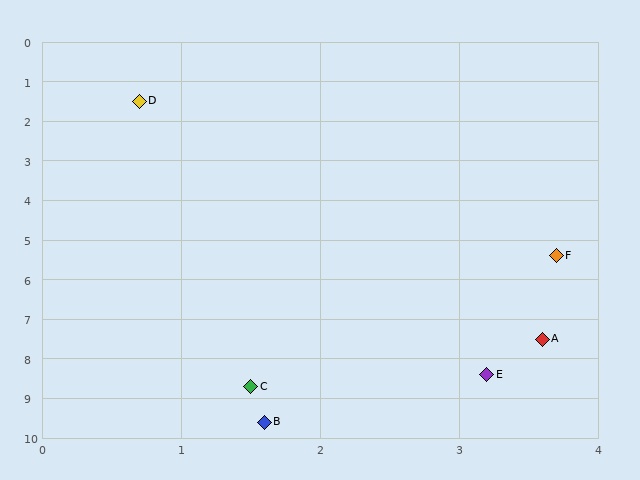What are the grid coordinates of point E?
Point E is at approximately (3.2, 8.4).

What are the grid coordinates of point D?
Point D is at approximately (0.7, 1.5).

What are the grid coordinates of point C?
Point C is at approximately (1.5, 8.7).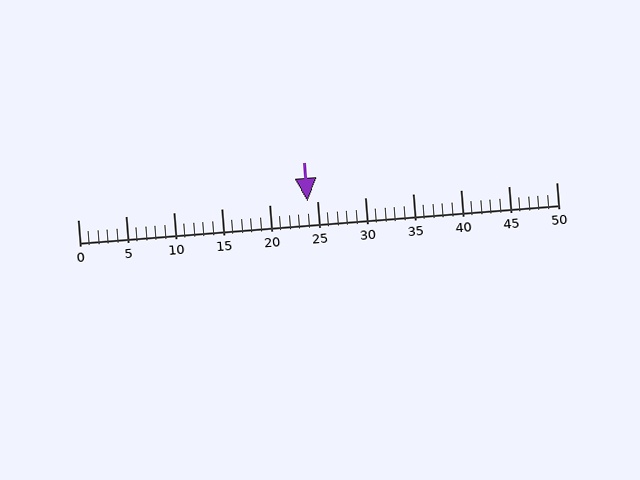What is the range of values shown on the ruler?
The ruler shows values from 0 to 50.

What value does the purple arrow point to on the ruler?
The purple arrow points to approximately 24.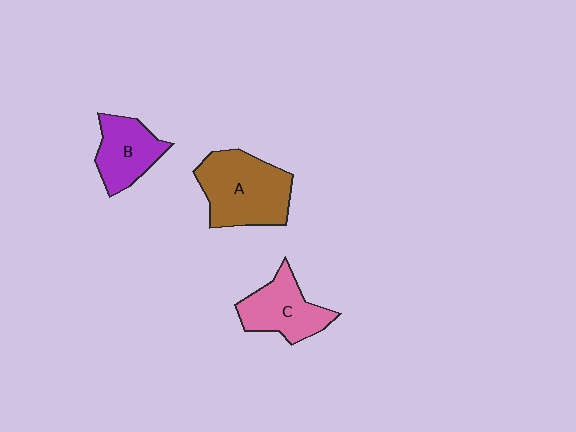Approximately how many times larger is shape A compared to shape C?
Approximately 1.4 times.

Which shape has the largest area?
Shape A (brown).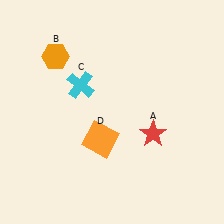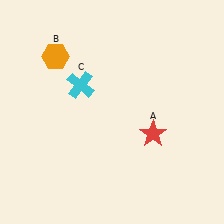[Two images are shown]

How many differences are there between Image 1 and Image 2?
There is 1 difference between the two images.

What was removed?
The orange square (D) was removed in Image 2.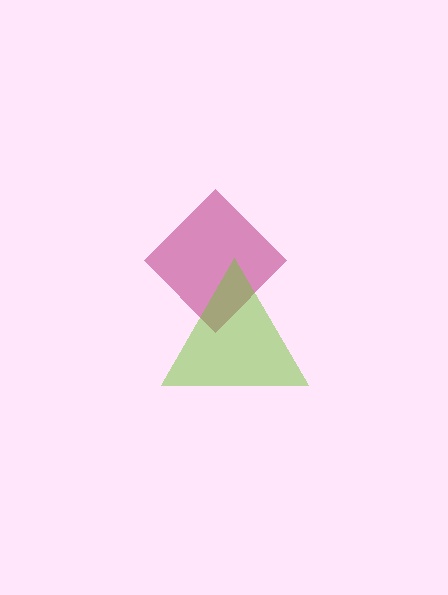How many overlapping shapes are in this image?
There are 2 overlapping shapes in the image.